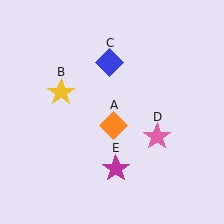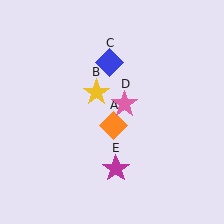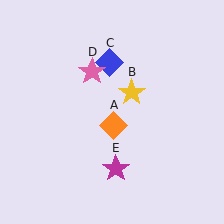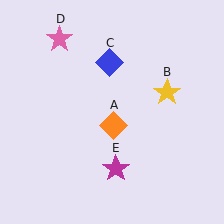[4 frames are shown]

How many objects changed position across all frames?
2 objects changed position: yellow star (object B), pink star (object D).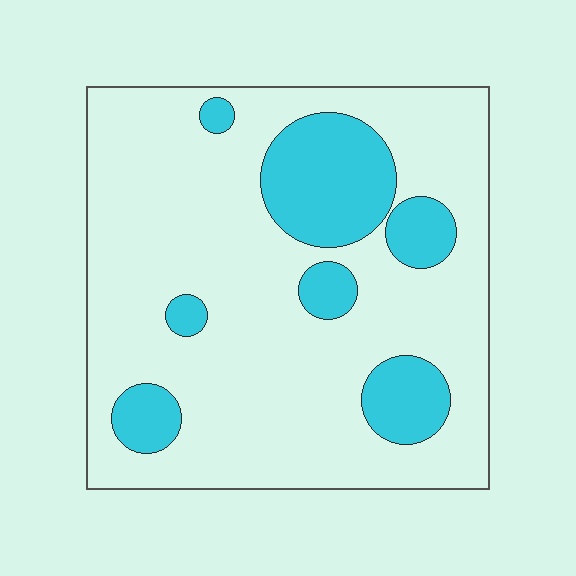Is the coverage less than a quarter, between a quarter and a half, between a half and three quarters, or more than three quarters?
Less than a quarter.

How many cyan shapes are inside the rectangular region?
7.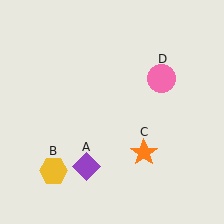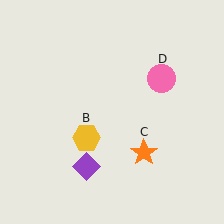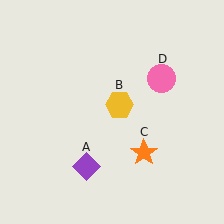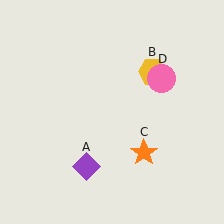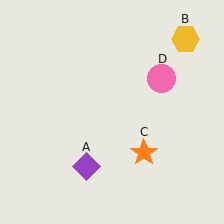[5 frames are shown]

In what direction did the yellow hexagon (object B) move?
The yellow hexagon (object B) moved up and to the right.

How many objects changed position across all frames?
1 object changed position: yellow hexagon (object B).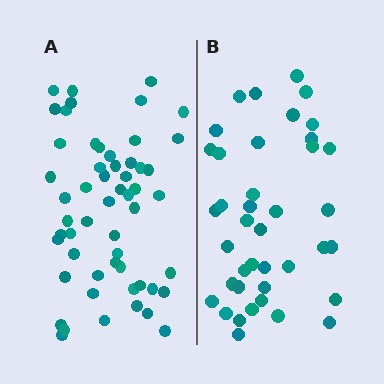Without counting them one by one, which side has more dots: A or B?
Region A (the left region) has more dots.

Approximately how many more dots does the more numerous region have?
Region A has approximately 15 more dots than region B.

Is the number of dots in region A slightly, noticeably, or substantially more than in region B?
Region A has noticeably more, but not dramatically so. The ratio is roughly 1.4 to 1.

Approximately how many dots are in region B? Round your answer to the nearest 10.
About 40 dots.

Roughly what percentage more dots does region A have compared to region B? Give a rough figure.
About 40% more.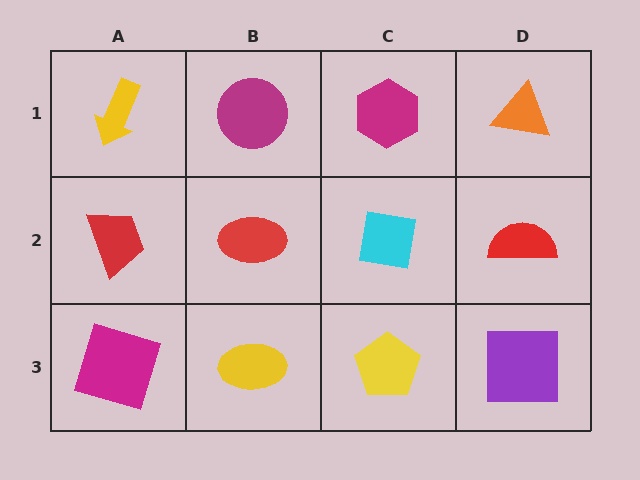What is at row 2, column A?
A red trapezoid.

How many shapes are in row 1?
4 shapes.